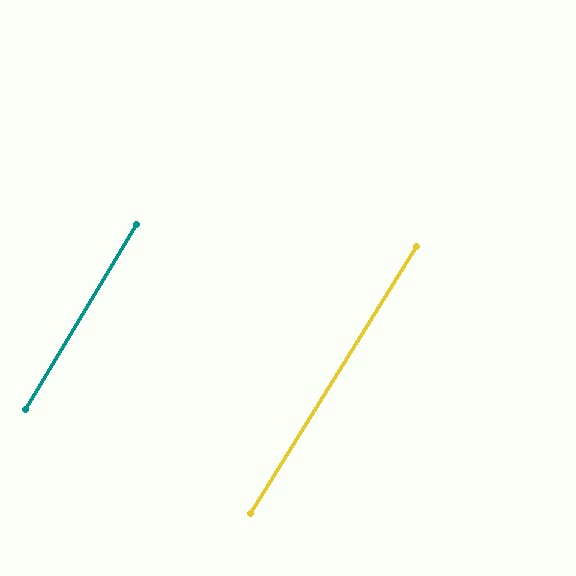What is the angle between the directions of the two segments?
Approximately 1 degree.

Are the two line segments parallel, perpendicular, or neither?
Parallel — their directions differ by only 1.1°.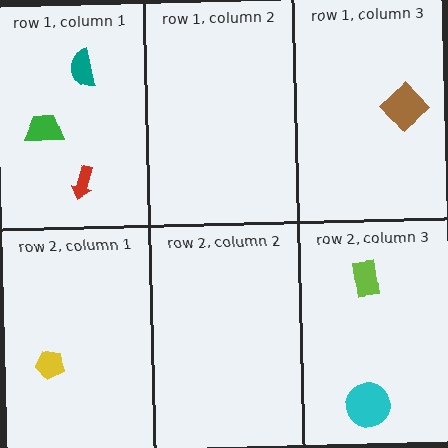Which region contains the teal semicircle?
The row 1, column 1 region.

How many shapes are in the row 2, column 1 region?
1.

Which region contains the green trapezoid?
The row 1, column 1 region.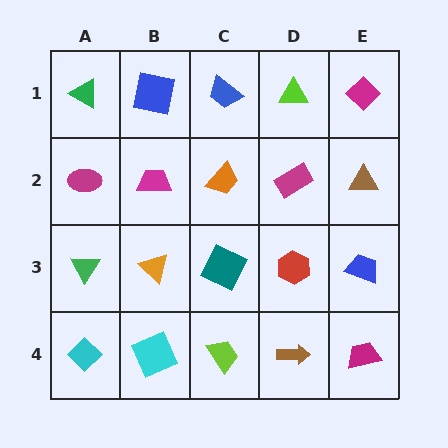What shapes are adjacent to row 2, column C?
A blue trapezoid (row 1, column C), a teal square (row 3, column C), a magenta trapezoid (row 2, column B), a magenta rectangle (row 2, column D).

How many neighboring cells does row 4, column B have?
3.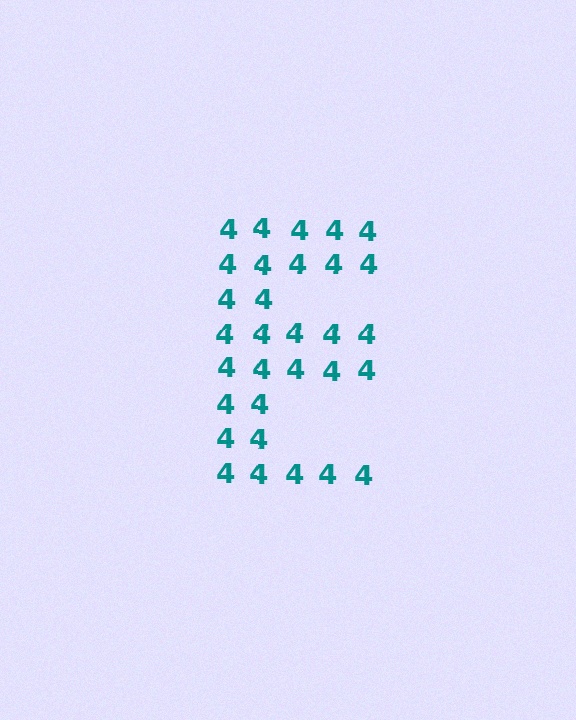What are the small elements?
The small elements are digit 4's.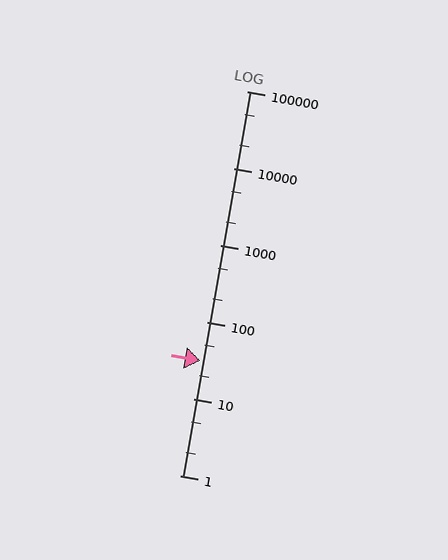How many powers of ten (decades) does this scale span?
The scale spans 5 decades, from 1 to 100000.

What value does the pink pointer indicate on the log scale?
The pointer indicates approximately 31.